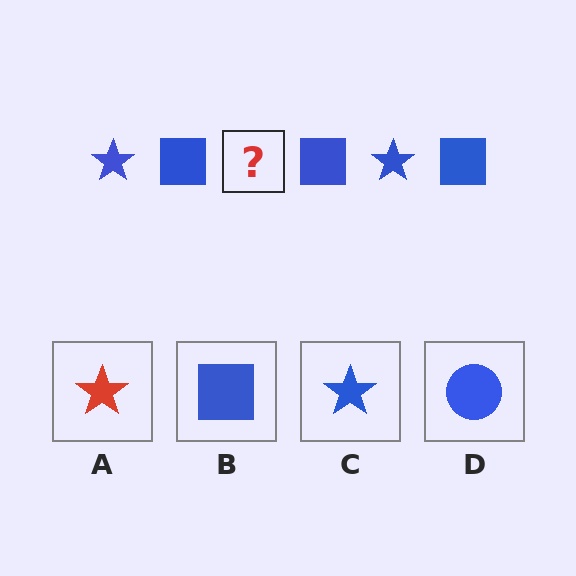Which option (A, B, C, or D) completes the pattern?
C.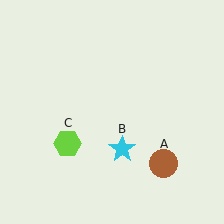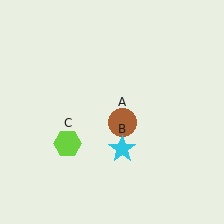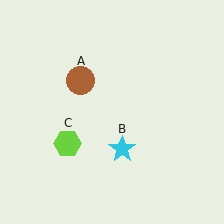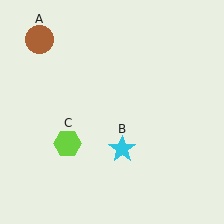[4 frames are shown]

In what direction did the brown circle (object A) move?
The brown circle (object A) moved up and to the left.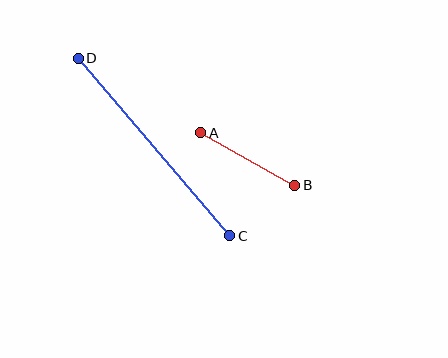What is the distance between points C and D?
The distance is approximately 233 pixels.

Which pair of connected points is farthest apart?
Points C and D are farthest apart.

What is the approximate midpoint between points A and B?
The midpoint is at approximately (248, 159) pixels.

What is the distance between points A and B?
The distance is approximately 108 pixels.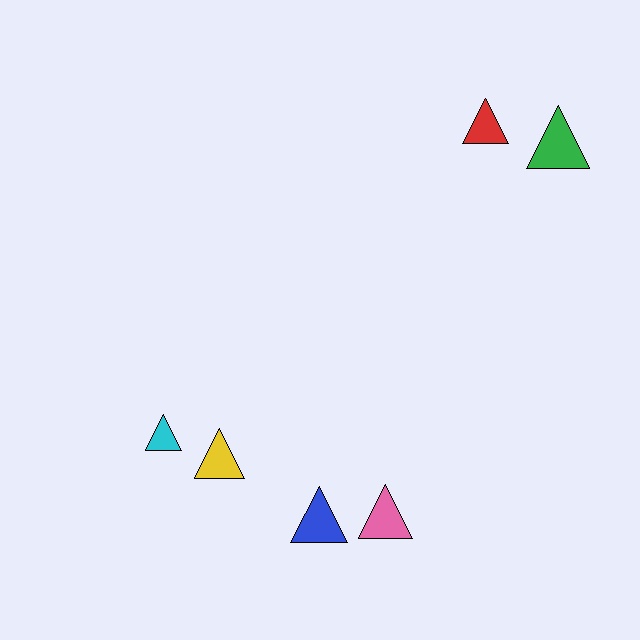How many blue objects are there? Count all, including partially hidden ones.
There is 1 blue object.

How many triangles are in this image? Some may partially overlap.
There are 6 triangles.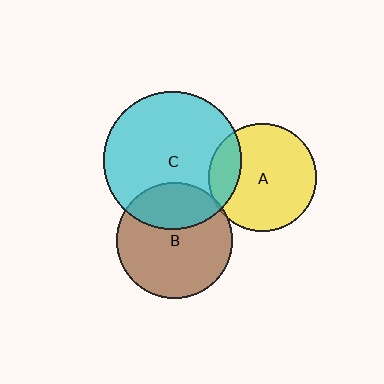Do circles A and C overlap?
Yes.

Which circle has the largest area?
Circle C (cyan).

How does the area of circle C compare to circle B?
Approximately 1.4 times.